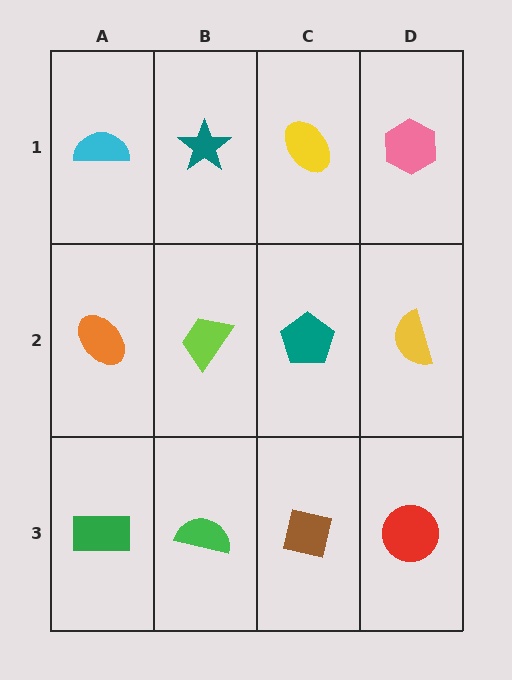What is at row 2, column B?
A lime trapezoid.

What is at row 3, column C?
A brown square.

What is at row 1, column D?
A pink hexagon.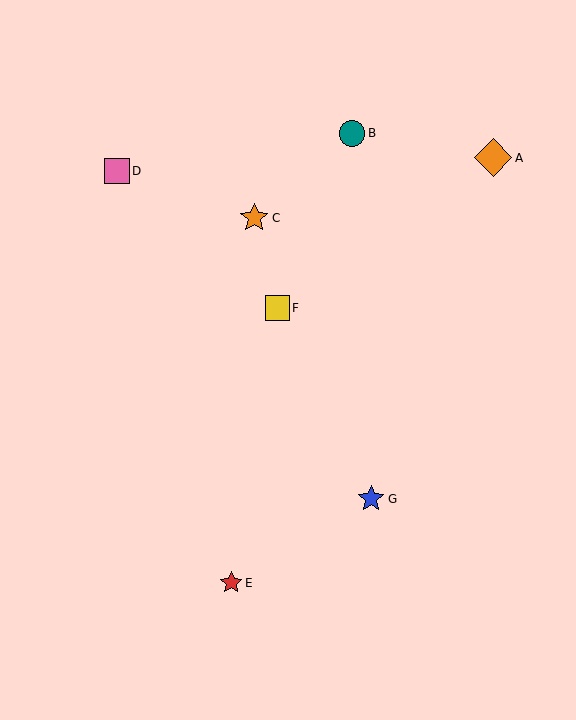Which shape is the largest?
The orange diamond (labeled A) is the largest.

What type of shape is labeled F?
Shape F is a yellow square.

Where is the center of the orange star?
The center of the orange star is at (254, 218).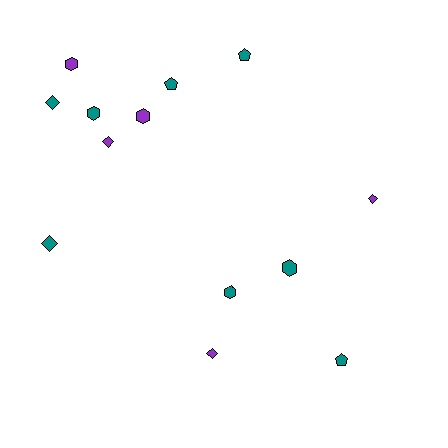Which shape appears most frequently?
Diamond, with 5 objects.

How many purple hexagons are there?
There are 2 purple hexagons.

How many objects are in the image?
There are 13 objects.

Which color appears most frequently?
Teal, with 8 objects.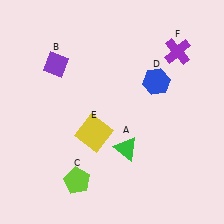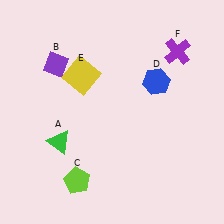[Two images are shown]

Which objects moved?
The objects that moved are: the green triangle (A), the yellow square (E).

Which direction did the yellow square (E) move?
The yellow square (E) moved up.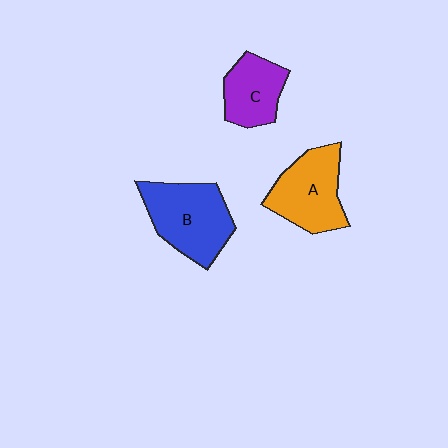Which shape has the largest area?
Shape B (blue).